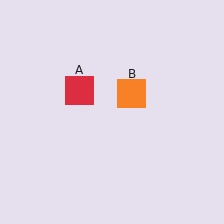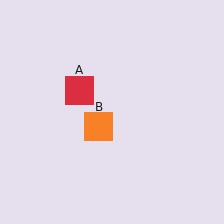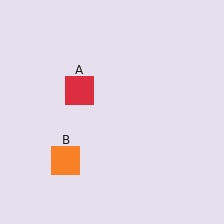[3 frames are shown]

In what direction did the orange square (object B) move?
The orange square (object B) moved down and to the left.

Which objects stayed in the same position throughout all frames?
Red square (object A) remained stationary.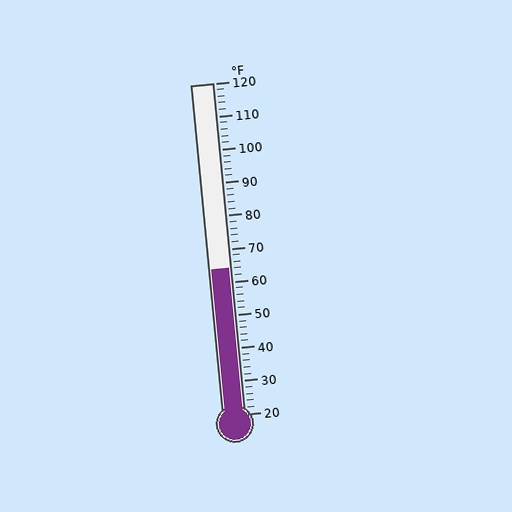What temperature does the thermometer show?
The thermometer shows approximately 64°F.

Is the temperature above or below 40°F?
The temperature is above 40°F.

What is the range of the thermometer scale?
The thermometer scale ranges from 20°F to 120°F.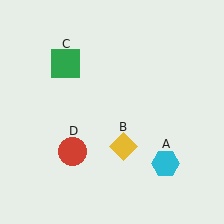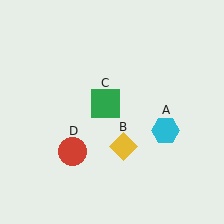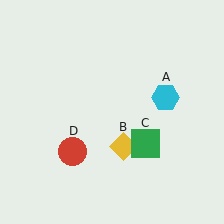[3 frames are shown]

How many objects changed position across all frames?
2 objects changed position: cyan hexagon (object A), green square (object C).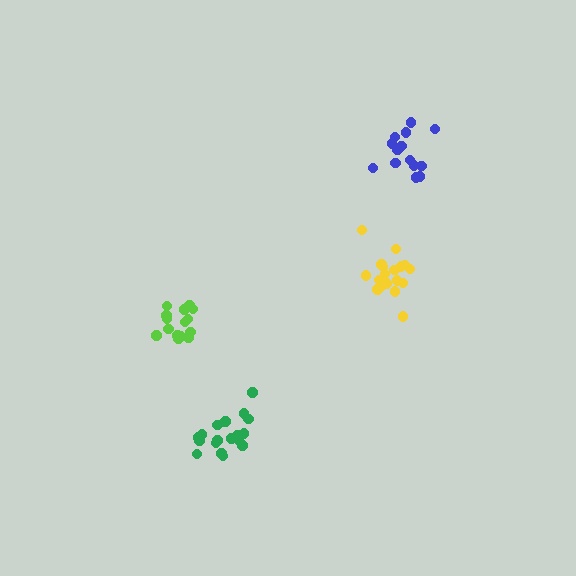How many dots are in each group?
Group 1: 14 dots, Group 2: 16 dots, Group 3: 18 dots, Group 4: 19 dots (67 total).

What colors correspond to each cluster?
The clusters are colored: blue, lime, green, yellow.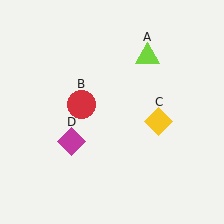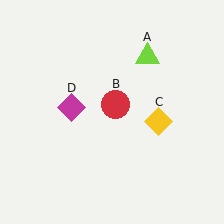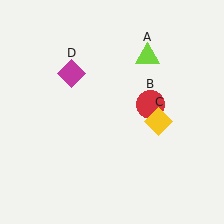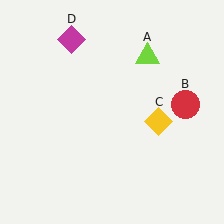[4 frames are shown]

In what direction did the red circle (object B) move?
The red circle (object B) moved right.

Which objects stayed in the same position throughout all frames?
Lime triangle (object A) and yellow diamond (object C) remained stationary.